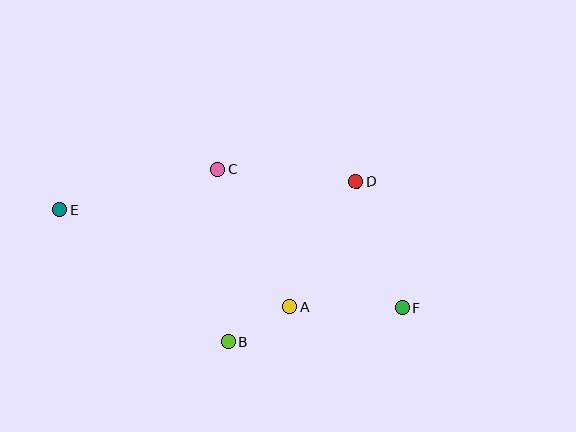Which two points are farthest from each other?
Points E and F are farthest from each other.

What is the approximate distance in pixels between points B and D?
The distance between B and D is approximately 205 pixels.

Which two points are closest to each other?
Points A and B are closest to each other.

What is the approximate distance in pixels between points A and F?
The distance between A and F is approximately 113 pixels.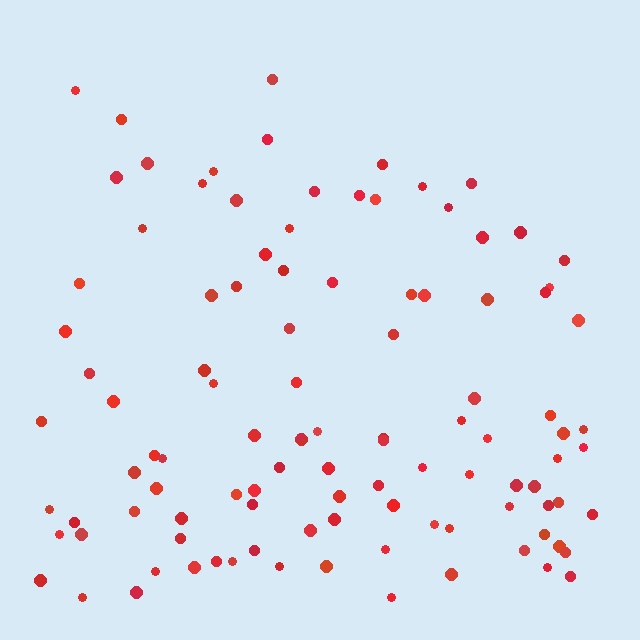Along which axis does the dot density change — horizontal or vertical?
Vertical.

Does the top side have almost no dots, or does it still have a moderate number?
Still a moderate number, just noticeably fewer than the bottom.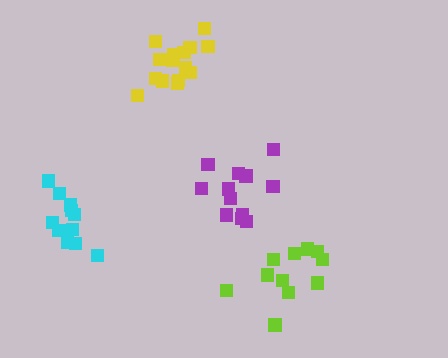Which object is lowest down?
The lime cluster is bottommost.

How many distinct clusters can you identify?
There are 4 distinct clusters.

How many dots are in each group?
Group 1: 12 dots, Group 2: 15 dots, Group 3: 11 dots, Group 4: 11 dots (49 total).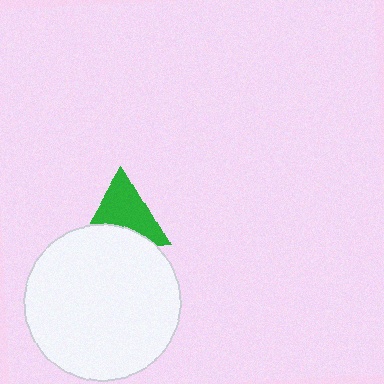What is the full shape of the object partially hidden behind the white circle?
The partially hidden object is a green triangle.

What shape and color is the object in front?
The object in front is a white circle.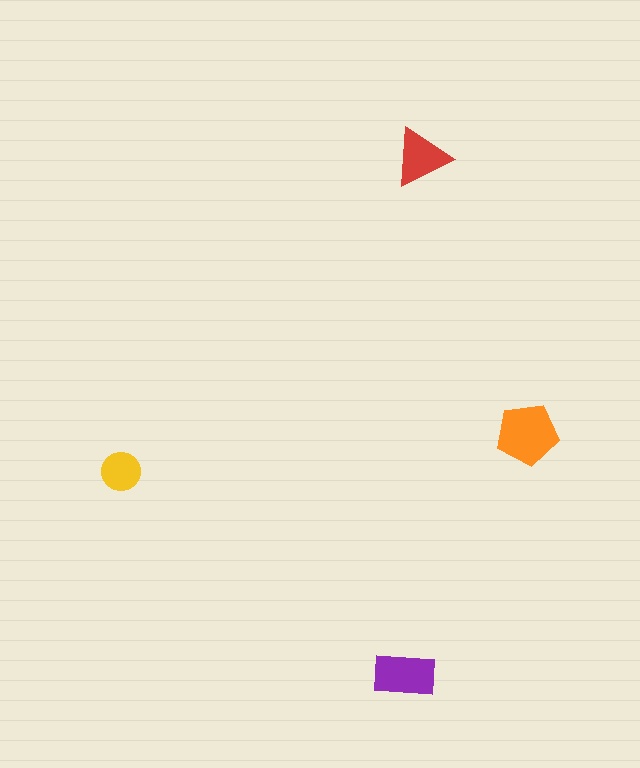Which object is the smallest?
The yellow circle.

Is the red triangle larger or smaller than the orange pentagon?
Smaller.